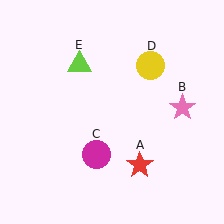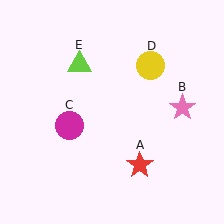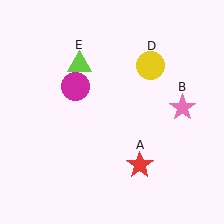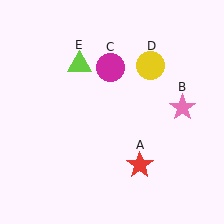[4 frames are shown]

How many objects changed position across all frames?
1 object changed position: magenta circle (object C).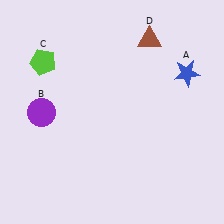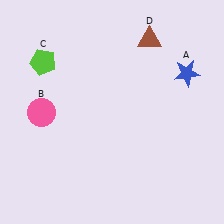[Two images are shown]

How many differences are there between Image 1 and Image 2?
There is 1 difference between the two images.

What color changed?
The circle (B) changed from purple in Image 1 to pink in Image 2.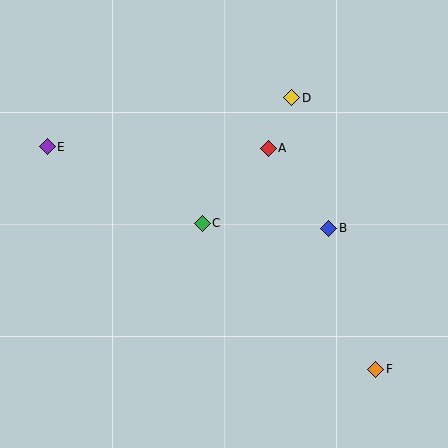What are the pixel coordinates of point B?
Point B is at (329, 228).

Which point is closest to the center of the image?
Point C at (202, 223) is closest to the center.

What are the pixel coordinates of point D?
Point D is at (292, 98).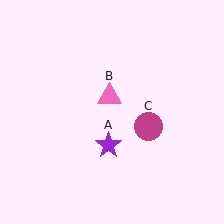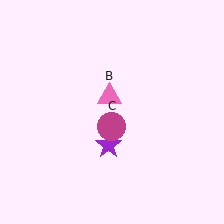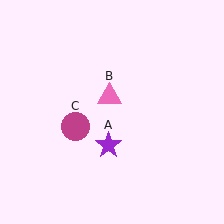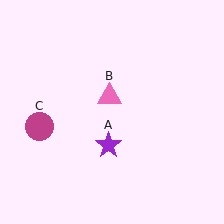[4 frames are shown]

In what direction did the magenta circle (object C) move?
The magenta circle (object C) moved left.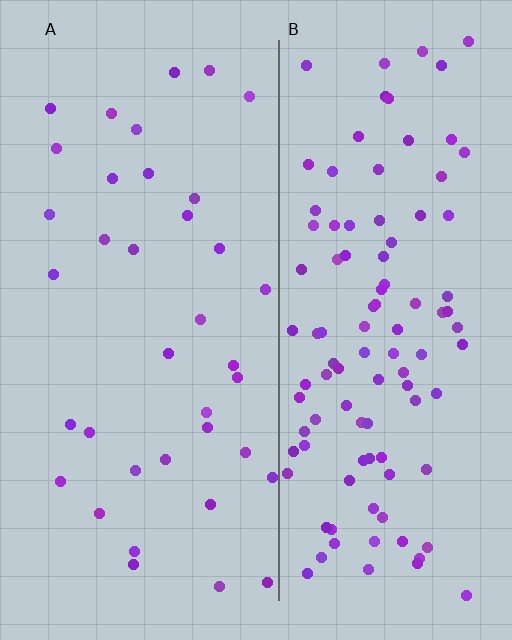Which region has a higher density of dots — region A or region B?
B (the right).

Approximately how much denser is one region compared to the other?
Approximately 2.8× — region B over region A.